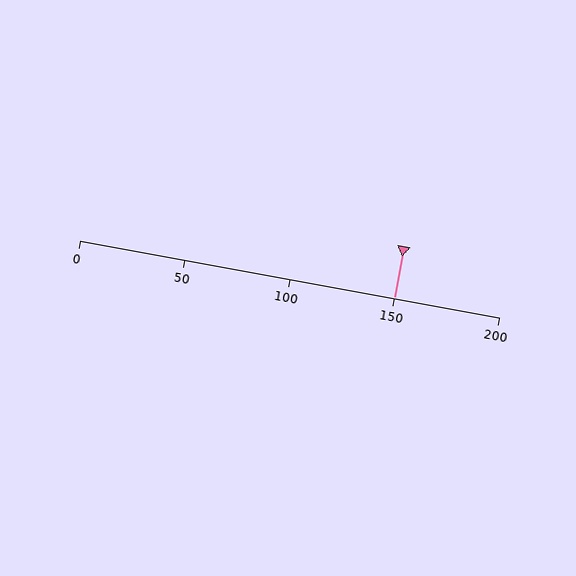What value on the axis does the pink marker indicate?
The marker indicates approximately 150.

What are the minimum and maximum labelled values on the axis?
The axis runs from 0 to 200.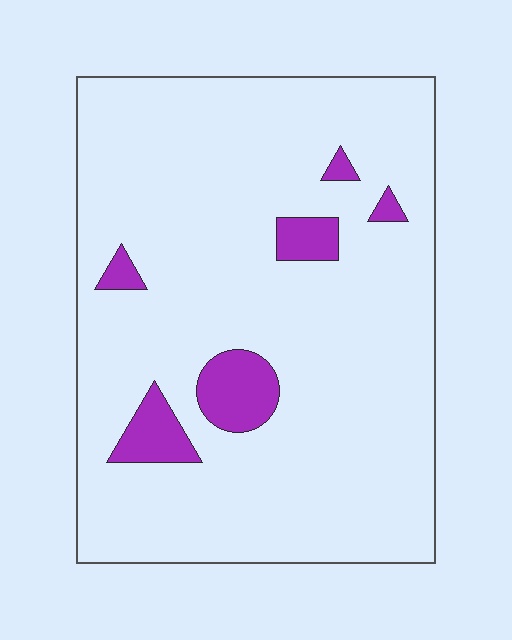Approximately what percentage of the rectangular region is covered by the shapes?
Approximately 10%.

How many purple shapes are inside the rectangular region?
6.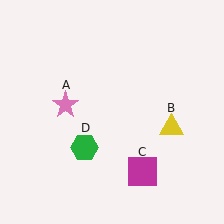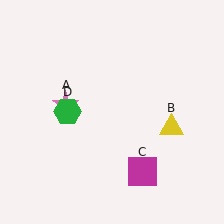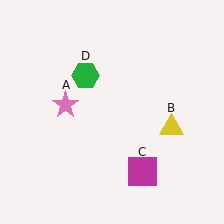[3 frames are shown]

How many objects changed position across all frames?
1 object changed position: green hexagon (object D).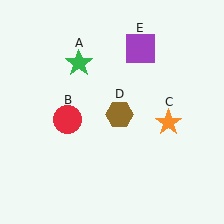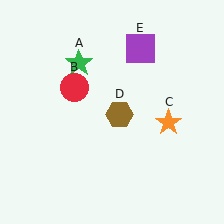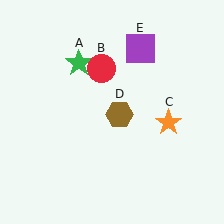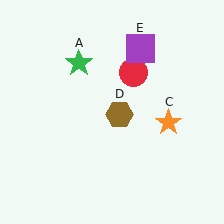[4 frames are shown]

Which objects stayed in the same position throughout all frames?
Green star (object A) and orange star (object C) and brown hexagon (object D) and purple square (object E) remained stationary.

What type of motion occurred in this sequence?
The red circle (object B) rotated clockwise around the center of the scene.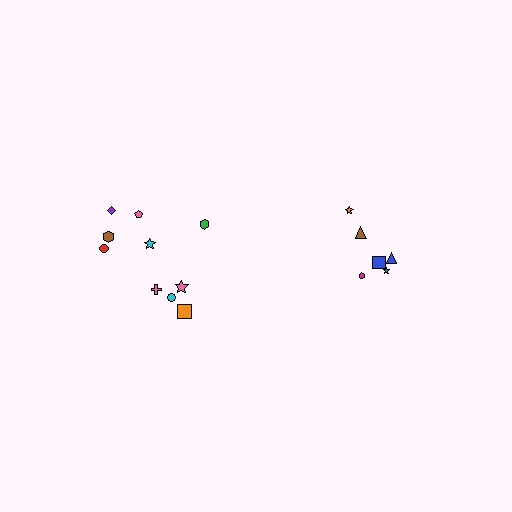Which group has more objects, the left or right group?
The left group.